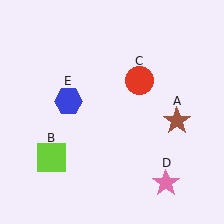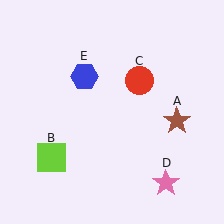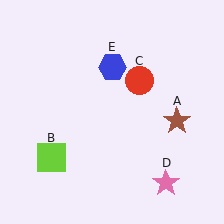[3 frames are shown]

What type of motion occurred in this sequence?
The blue hexagon (object E) rotated clockwise around the center of the scene.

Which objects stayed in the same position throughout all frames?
Brown star (object A) and lime square (object B) and red circle (object C) and pink star (object D) remained stationary.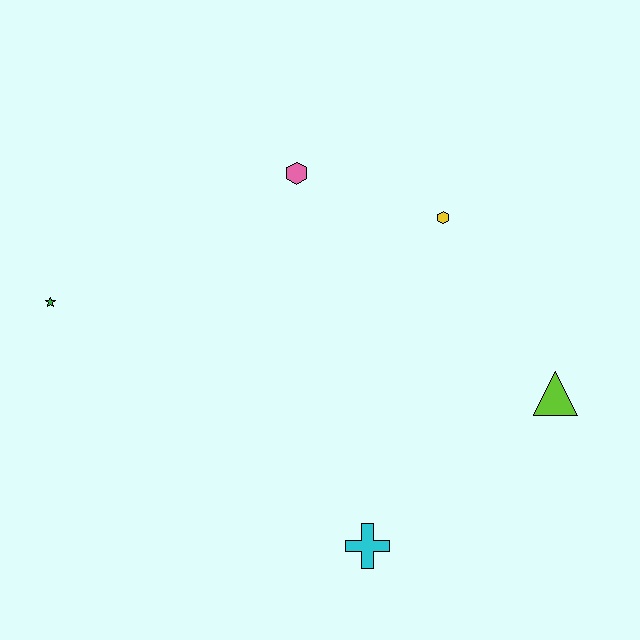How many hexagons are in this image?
There are 2 hexagons.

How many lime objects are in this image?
There is 1 lime object.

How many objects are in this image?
There are 5 objects.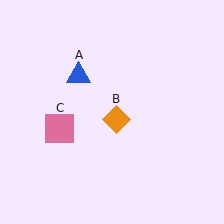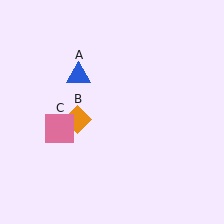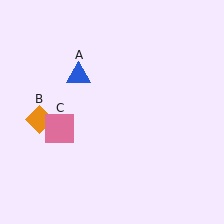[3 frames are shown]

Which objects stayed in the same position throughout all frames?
Blue triangle (object A) and pink square (object C) remained stationary.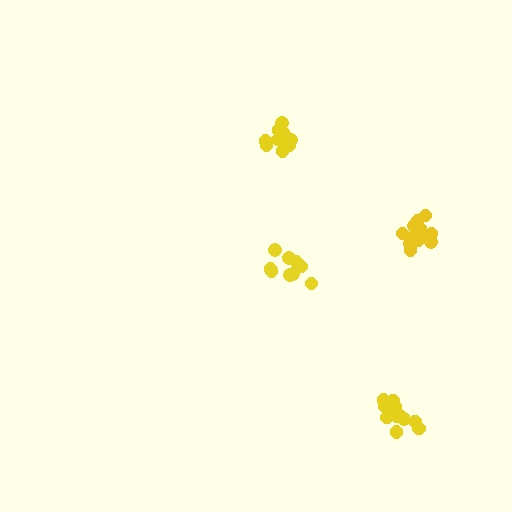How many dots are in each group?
Group 1: 13 dots, Group 2: 13 dots, Group 3: 9 dots, Group 4: 14 dots (49 total).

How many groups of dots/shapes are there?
There are 4 groups.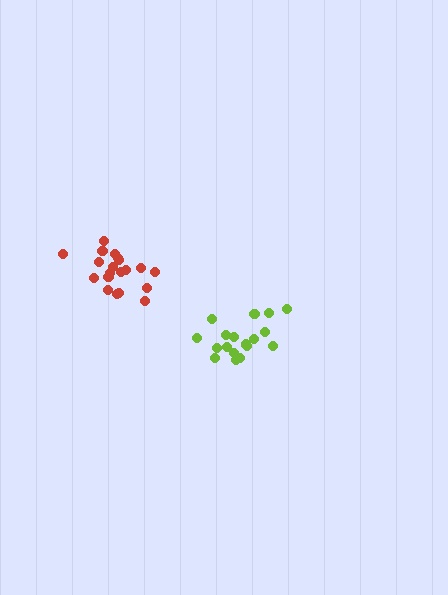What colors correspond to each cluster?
The clusters are colored: red, lime.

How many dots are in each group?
Group 1: 20 dots, Group 2: 19 dots (39 total).